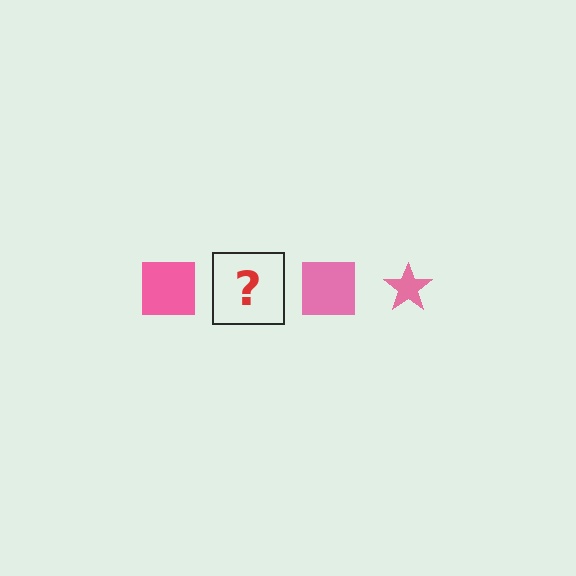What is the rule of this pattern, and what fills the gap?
The rule is that the pattern cycles through square, star shapes in pink. The gap should be filled with a pink star.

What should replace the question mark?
The question mark should be replaced with a pink star.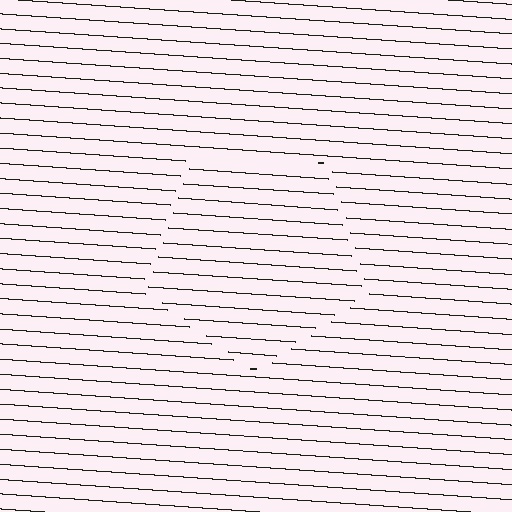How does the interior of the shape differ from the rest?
The interior of the shape contains the same grating, shifted by half a period — the contour is defined by the phase discontinuity where line-ends from the inner and outer gratings abut.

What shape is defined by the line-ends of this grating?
An illusory pentagon. The interior of the shape contains the same grating, shifted by half a period — the contour is defined by the phase discontinuity where line-ends from the inner and outer gratings abut.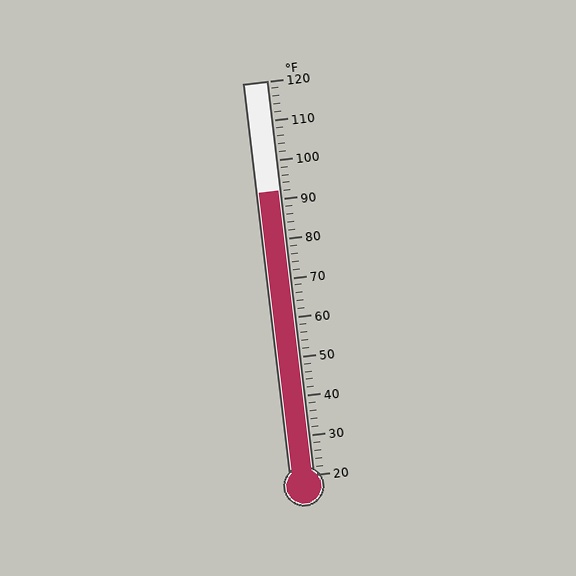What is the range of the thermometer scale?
The thermometer scale ranges from 20°F to 120°F.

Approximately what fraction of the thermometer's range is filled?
The thermometer is filled to approximately 70% of its range.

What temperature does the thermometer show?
The thermometer shows approximately 92°F.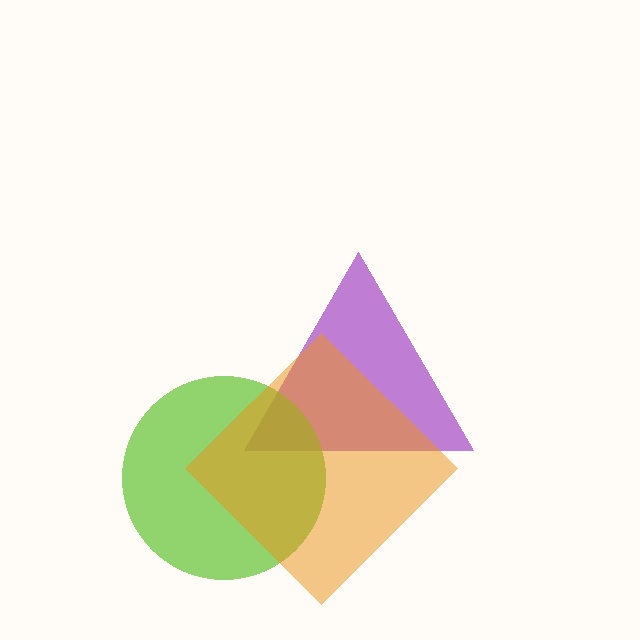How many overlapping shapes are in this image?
There are 3 overlapping shapes in the image.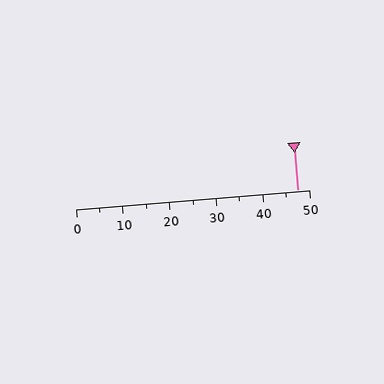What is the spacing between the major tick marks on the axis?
The major ticks are spaced 10 apart.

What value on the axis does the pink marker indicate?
The marker indicates approximately 47.5.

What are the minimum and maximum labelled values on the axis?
The axis runs from 0 to 50.